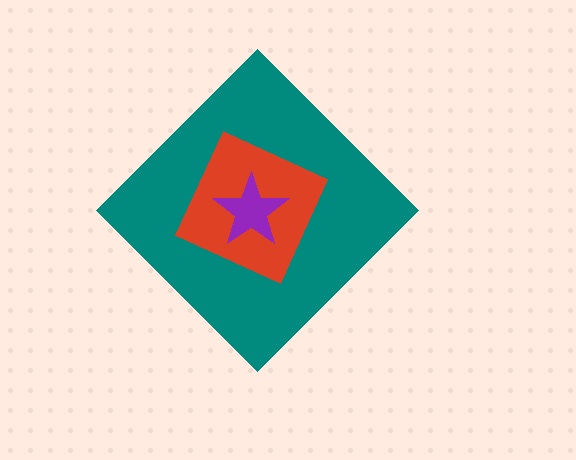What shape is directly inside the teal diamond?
The red square.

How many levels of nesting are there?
3.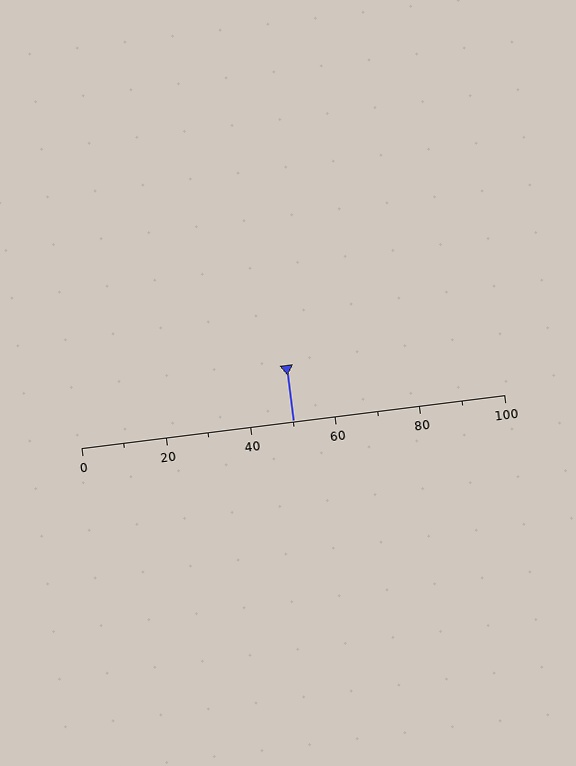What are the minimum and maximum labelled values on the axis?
The axis runs from 0 to 100.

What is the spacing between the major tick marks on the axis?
The major ticks are spaced 20 apart.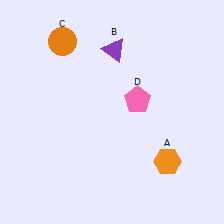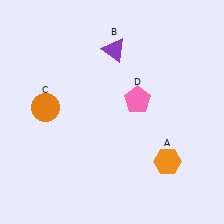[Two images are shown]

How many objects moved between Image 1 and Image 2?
1 object moved between the two images.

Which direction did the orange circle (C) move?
The orange circle (C) moved down.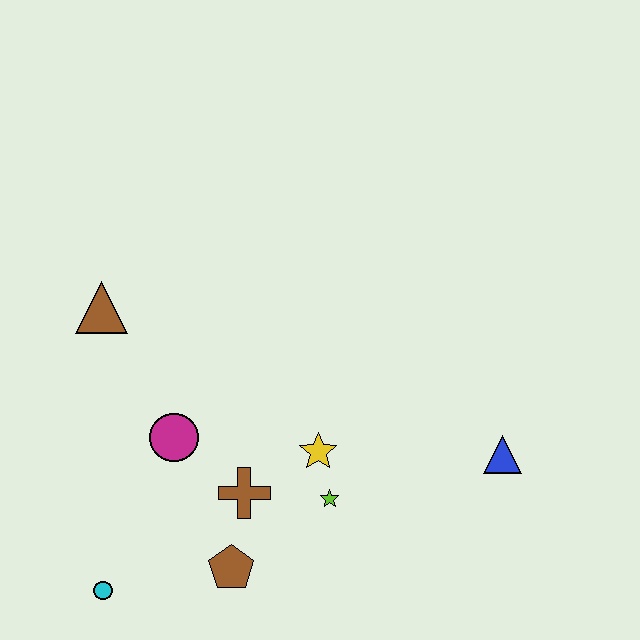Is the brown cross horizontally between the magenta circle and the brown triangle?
No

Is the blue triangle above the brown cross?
Yes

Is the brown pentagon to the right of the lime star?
No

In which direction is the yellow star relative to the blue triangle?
The yellow star is to the left of the blue triangle.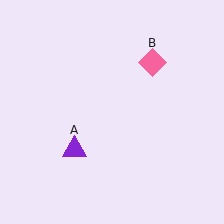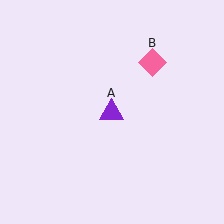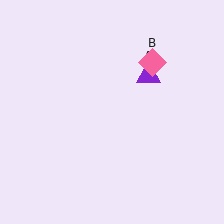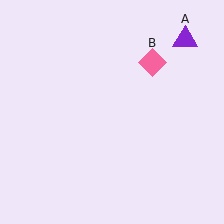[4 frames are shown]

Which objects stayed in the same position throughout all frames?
Pink diamond (object B) remained stationary.